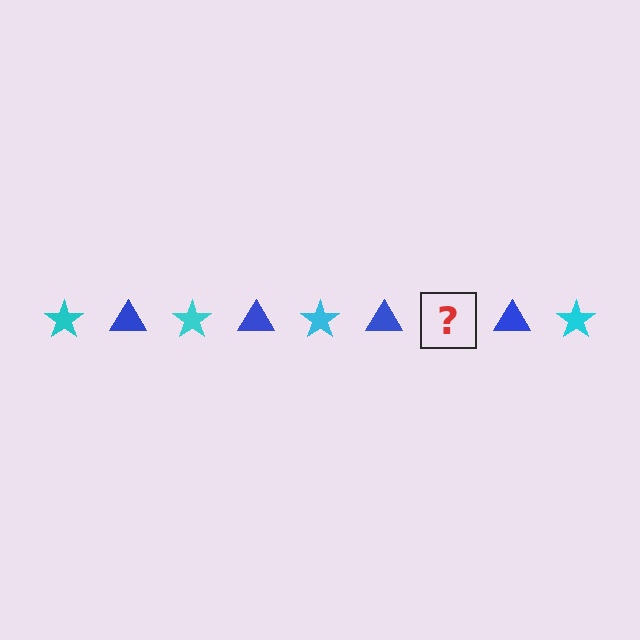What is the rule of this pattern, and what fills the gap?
The rule is that the pattern alternates between cyan star and blue triangle. The gap should be filled with a cyan star.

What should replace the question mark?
The question mark should be replaced with a cyan star.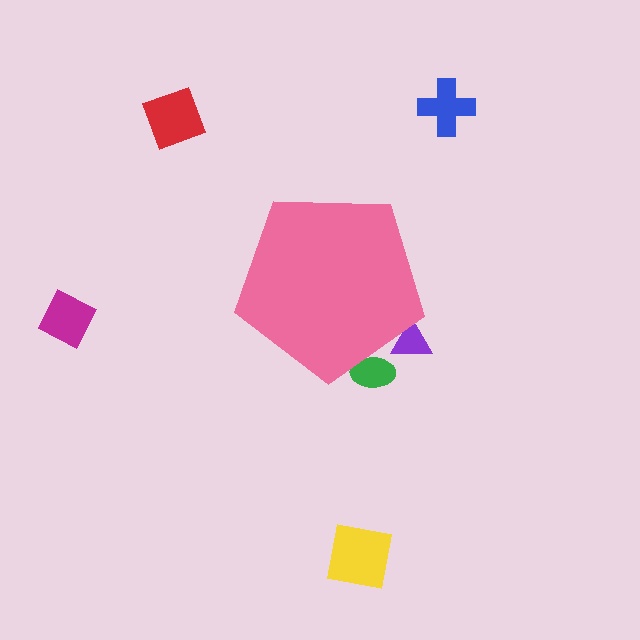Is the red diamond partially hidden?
No, the red diamond is fully visible.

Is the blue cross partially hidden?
No, the blue cross is fully visible.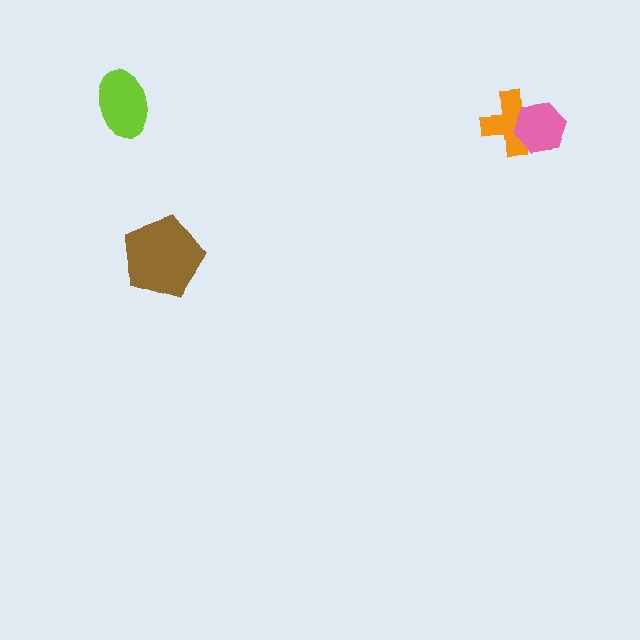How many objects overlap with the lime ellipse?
0 objects overlap with the lime ellipse.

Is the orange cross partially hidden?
Yes, it is partially covered by another shape.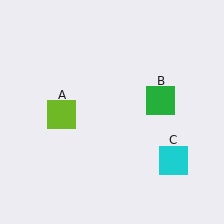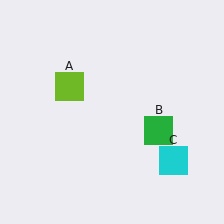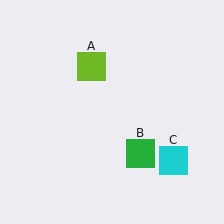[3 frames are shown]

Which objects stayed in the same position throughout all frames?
Cyan square (object C) remained stationary.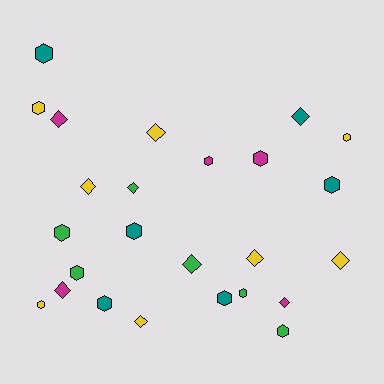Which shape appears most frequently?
Hexagon, with 14 objects.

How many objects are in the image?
There are 25 objects.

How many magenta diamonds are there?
There are 3 magenta diamonds.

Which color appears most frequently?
Yellow, with 8 objects.